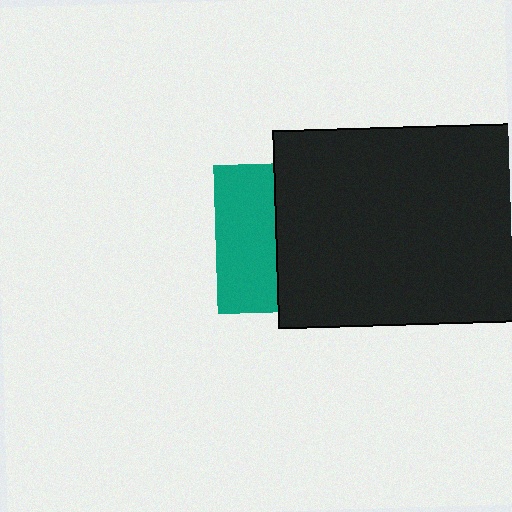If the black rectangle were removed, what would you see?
You would see the complete teal square.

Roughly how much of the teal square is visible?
A small part of it is visible (roughly 40%).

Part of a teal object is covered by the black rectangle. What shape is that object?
It is a square.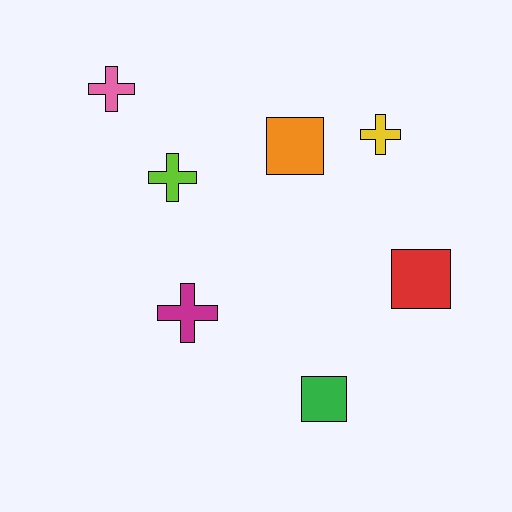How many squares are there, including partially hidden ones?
There are 3 squares.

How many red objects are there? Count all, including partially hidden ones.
There is 1 red object.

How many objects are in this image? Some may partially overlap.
There are 7 objects.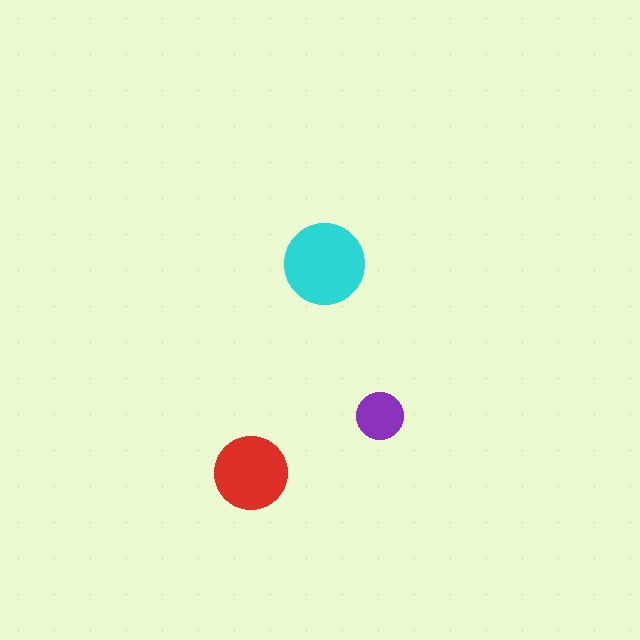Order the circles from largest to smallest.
the cyan one, the red one, the purple one.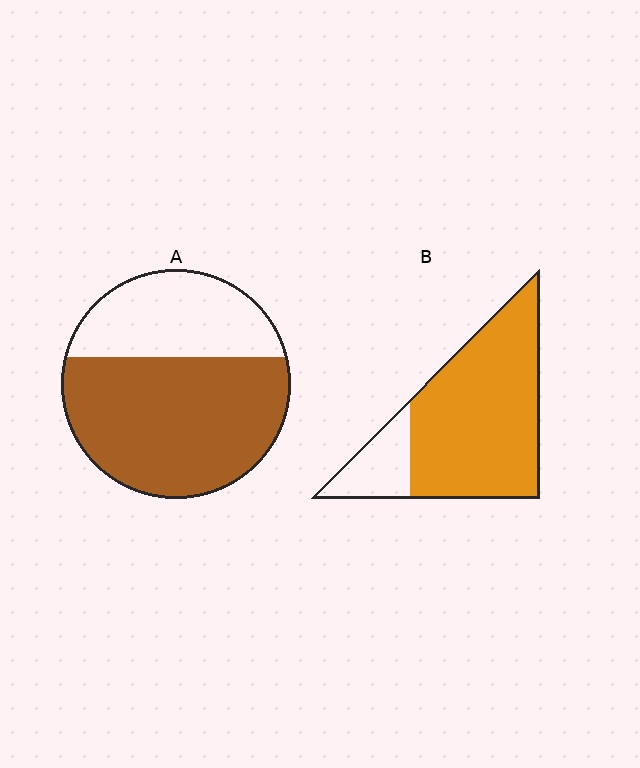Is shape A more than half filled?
Yes.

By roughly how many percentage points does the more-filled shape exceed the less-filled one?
By roughly 15 percentage points (B over A).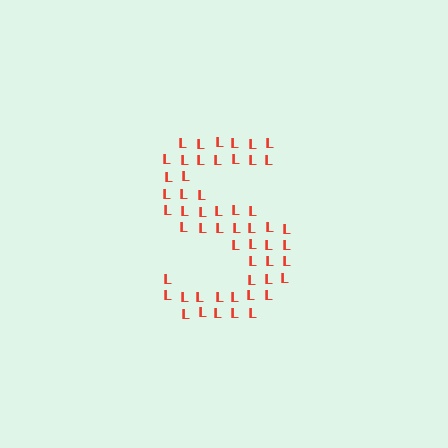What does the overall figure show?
The overall figure shows the letter S.